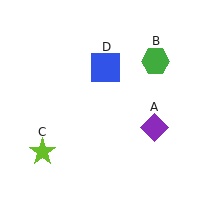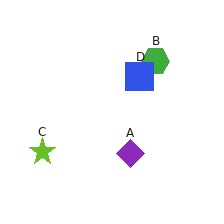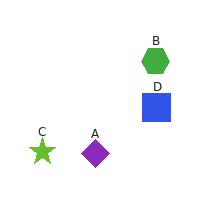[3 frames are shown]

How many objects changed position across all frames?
2 objects changed position: purple diamond (object A), blue square (object D).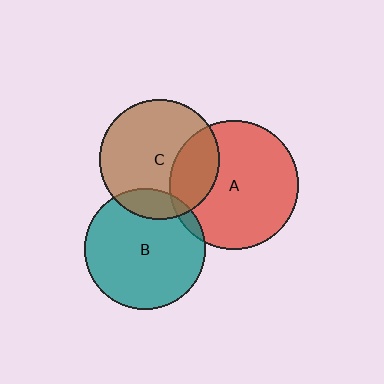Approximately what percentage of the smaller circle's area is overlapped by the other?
Approximately 15%.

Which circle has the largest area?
Circle A (red).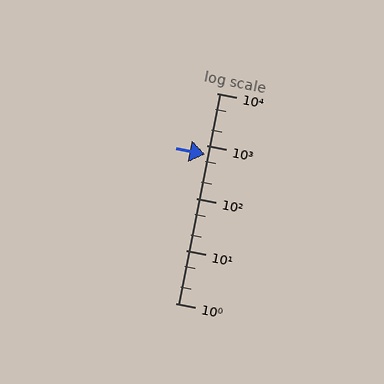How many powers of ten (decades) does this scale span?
The scale spans 4 decades, from 1 to 10000.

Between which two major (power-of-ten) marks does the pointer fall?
The pointer is between 100 and 1000.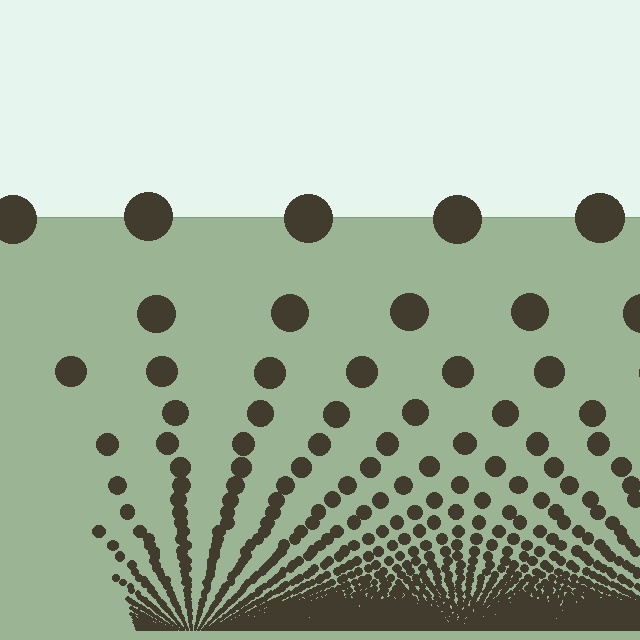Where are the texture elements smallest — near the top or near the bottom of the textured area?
Near the bottom.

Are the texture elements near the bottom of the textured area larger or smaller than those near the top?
Smaller. The gradient is inverted — elements near the bottom are smaller and denser.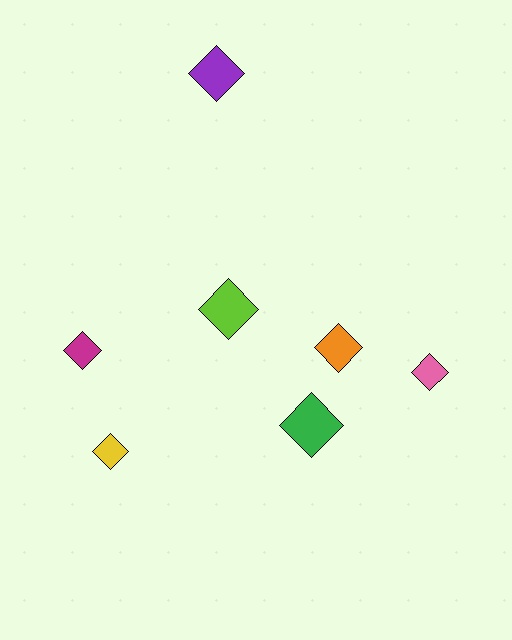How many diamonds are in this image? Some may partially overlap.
There are 7 diamonds.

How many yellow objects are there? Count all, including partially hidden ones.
There is 1 yellow object.